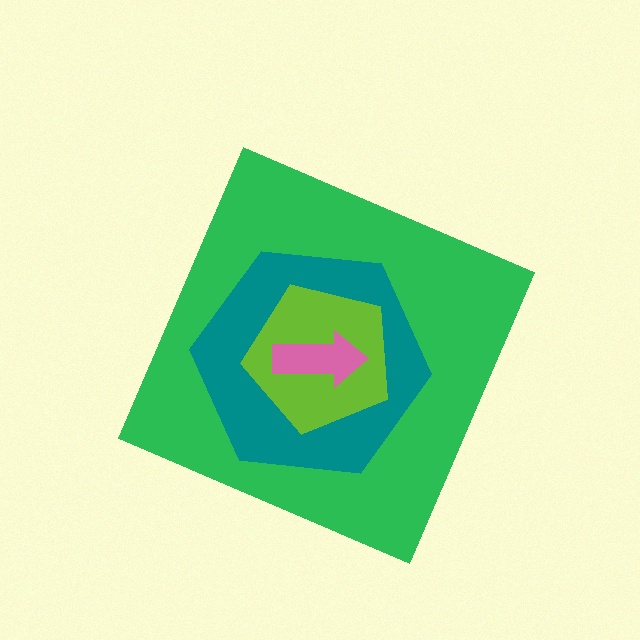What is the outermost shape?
The green diamond.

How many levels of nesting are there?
4.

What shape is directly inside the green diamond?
The teal hexagon.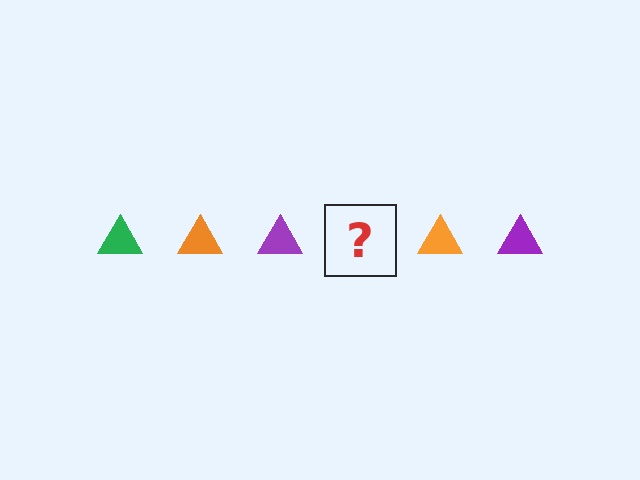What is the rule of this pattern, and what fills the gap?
The rule is that the pattern cycles through green, orange, purple triangles. The gap should be filled with a green triangle.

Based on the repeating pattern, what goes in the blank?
The blank should be a green triangle.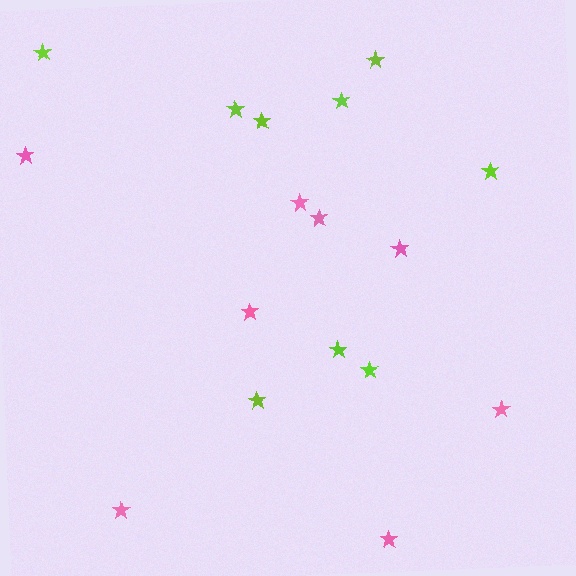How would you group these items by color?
There are 2 groups: one group of pink stars (8) and one group of lime stars (9).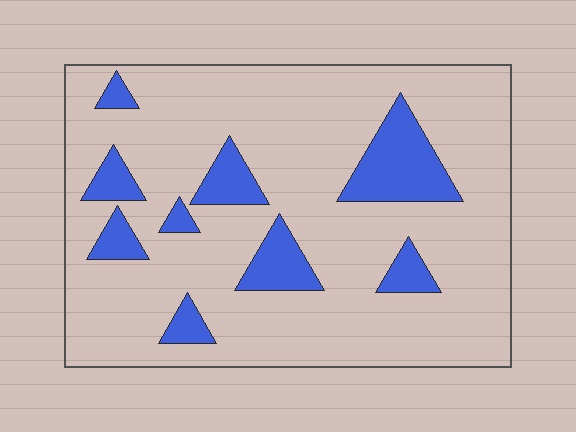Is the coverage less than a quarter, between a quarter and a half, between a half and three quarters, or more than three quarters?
Less than a quarter.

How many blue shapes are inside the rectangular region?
9.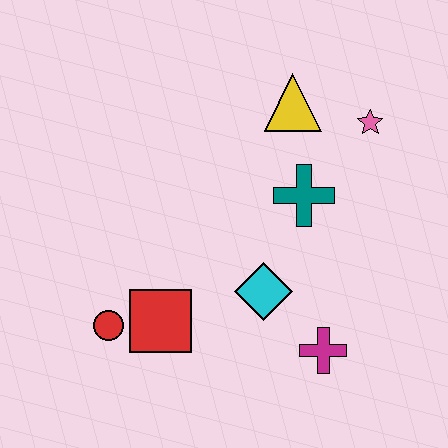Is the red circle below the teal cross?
Yes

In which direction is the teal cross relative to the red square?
The teal cross is to the right of the red square.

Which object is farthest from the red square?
The pink star is farthest from the red square.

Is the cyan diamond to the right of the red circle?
Yes